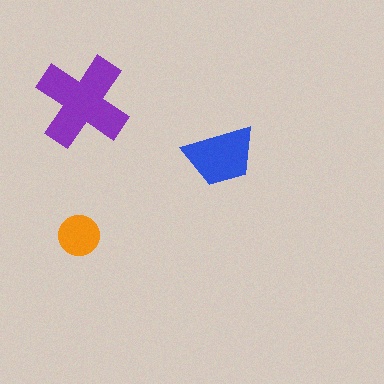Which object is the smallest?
The orange circle.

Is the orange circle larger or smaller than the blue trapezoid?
Smaller.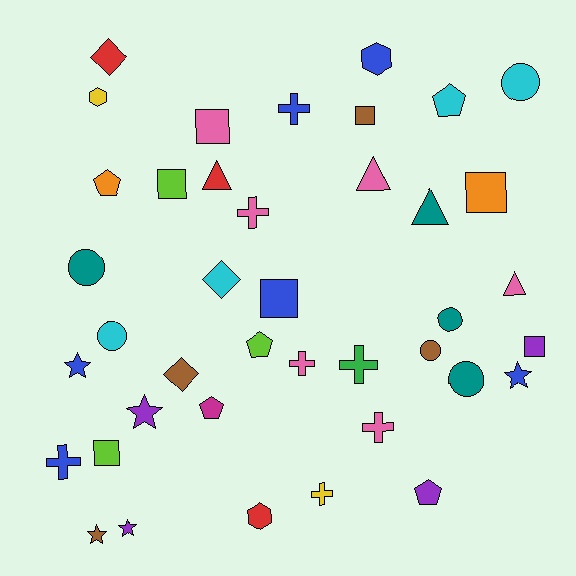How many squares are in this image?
There are 7 squares.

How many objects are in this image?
There are 40 objects.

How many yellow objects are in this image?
There are 2 yellow objects.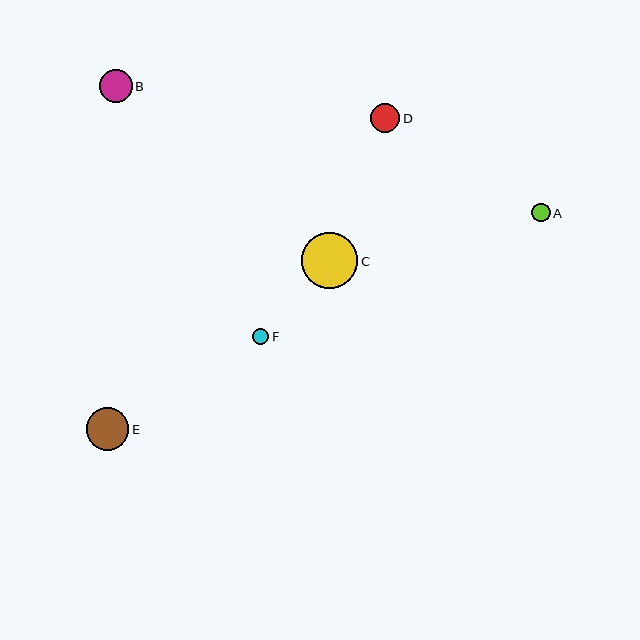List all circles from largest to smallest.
From largest to smallest: C, E, B, D, A, F.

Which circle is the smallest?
Circle F is the smallest with a size of approximately 17 pixels.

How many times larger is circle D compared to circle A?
Circle D is approximately 1.6 times the size of circle A.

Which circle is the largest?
Circle C is the largest with a size of approximately 56 pixels.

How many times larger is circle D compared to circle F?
Circle D is approximately 1.7 times the size of circle F.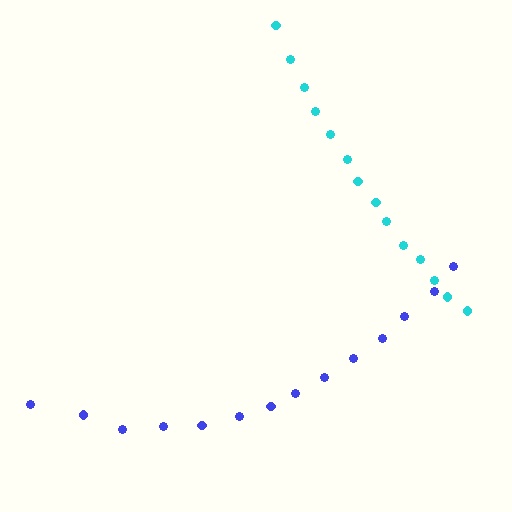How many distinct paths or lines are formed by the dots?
There are 2 distinct paths.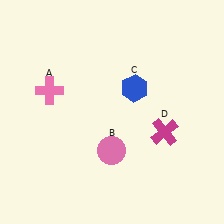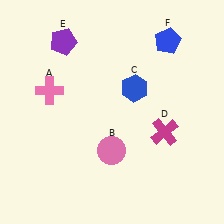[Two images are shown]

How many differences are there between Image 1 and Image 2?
There are 2 differences between the two images.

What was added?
A purple pentagon (E), a blue pentagon (F) were added in Image 2.